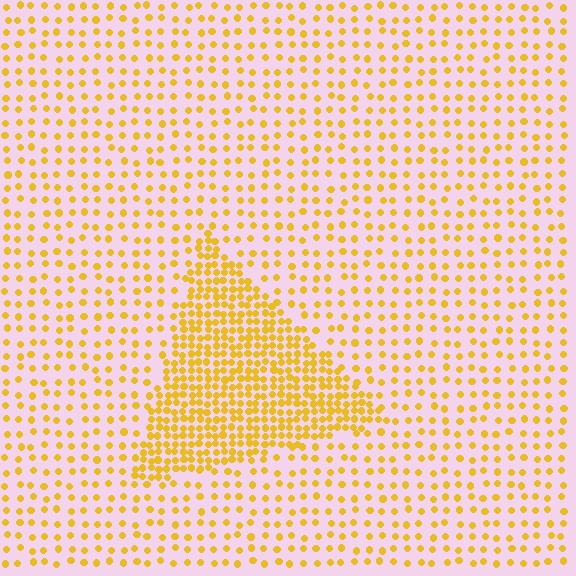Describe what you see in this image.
The image contains small yellow elements arranged at two different densities. A triangle-shaped region is visible where the elements are more densely packed than the surrounding area.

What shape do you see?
I see a triangle.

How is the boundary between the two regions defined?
The boundary is defined by a change in element density (approximately 2.5x ratio). All elements are the same color, size, and shape.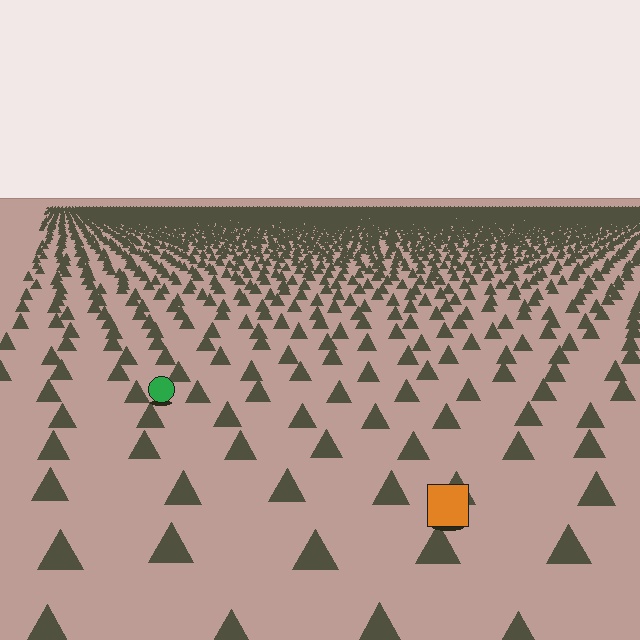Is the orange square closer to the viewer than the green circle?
Yes. The orange square is closer — you can tell from the texture gradient: the ground texture is coarser near it.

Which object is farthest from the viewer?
The green circle is farthest from the viewer. It appears smaller and the ground texture around it is denser.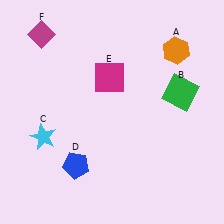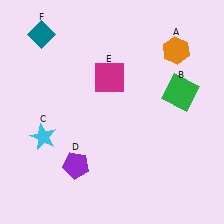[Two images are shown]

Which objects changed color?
D changed from blue to purple. F changed from magenta to teal.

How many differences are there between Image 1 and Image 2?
There are 2 differences between the two images.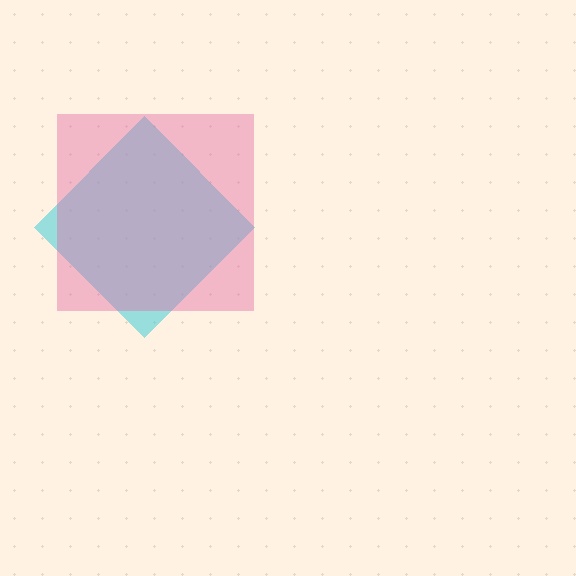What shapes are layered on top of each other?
The layered shapes are: a cyan diamond, a pink square.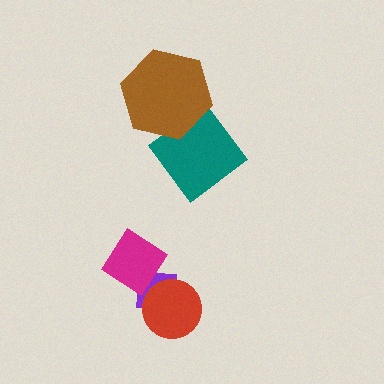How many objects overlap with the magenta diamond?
1 object overlaps with the magenta diamond.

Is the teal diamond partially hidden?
Yes, it is partially covered by another shape.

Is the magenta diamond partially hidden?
No, no other shape covers it.